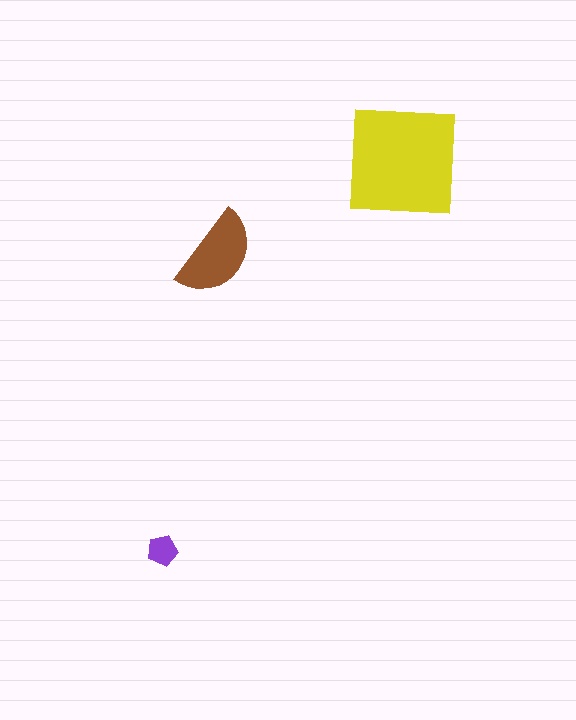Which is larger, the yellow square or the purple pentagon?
The yellow square.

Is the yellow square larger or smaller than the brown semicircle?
Larger.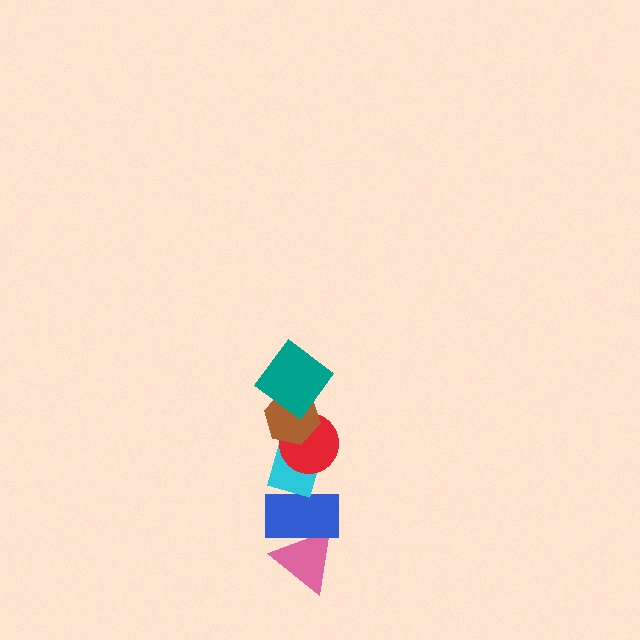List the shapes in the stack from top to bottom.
From top to bottom: the teal diamond, the brown hexagon, the red circle, the cyan diamond, the blue rectangle, the pink triangle.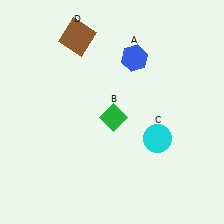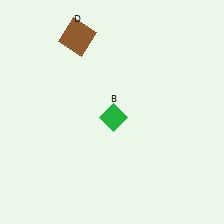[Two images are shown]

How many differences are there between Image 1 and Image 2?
There are 2 differences between the two images.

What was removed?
The cyan circle (C), the blue hexagon (A) were removed in Image 2.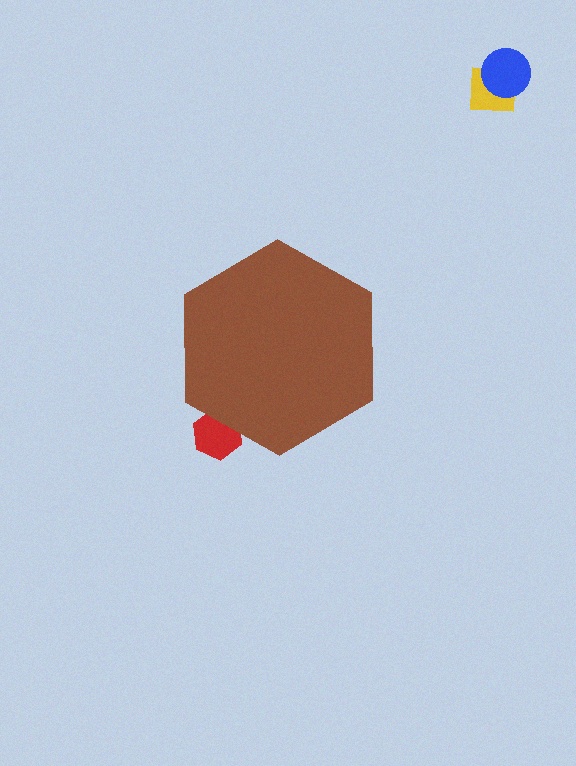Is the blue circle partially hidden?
No, the blue circle is fully visible.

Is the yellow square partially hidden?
No, the yellow square is fully visible.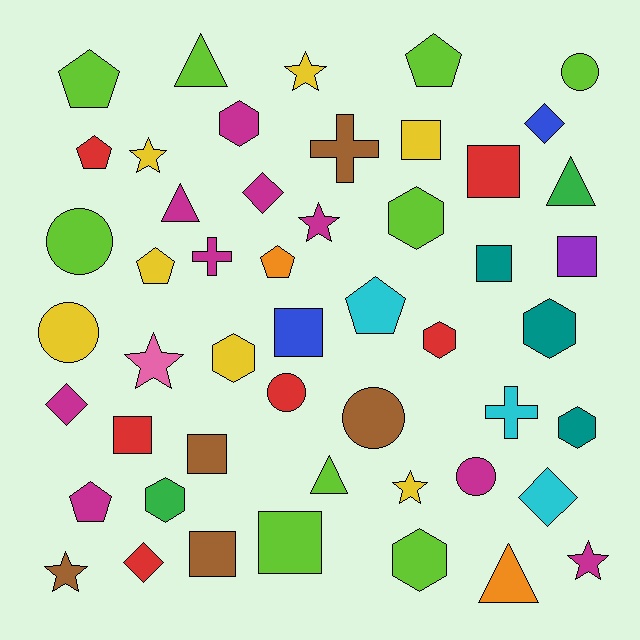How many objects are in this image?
There are 50 objects.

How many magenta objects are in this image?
There are 9 magenta objects.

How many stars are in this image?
There are 7 stars.